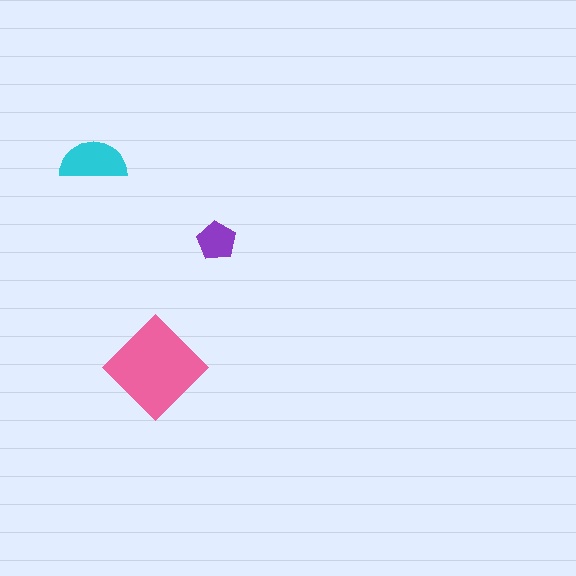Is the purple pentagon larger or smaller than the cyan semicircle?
Smaller.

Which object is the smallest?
The purple pentagon.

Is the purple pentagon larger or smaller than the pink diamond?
Smaller.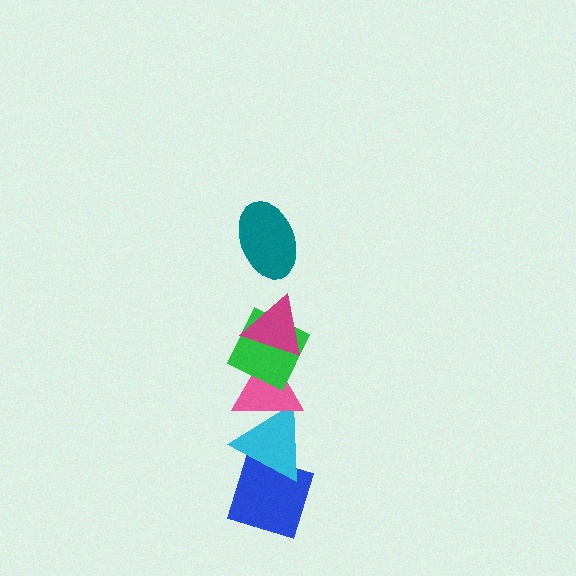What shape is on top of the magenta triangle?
The teal ellipse is on top of the magenta triangle.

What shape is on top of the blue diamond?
The cyan triangle is on top of the blue diamond.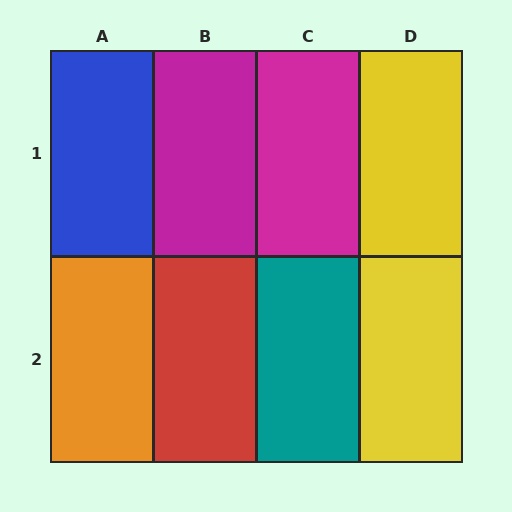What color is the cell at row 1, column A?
Blue.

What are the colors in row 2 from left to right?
Orange, red, teal, yellow.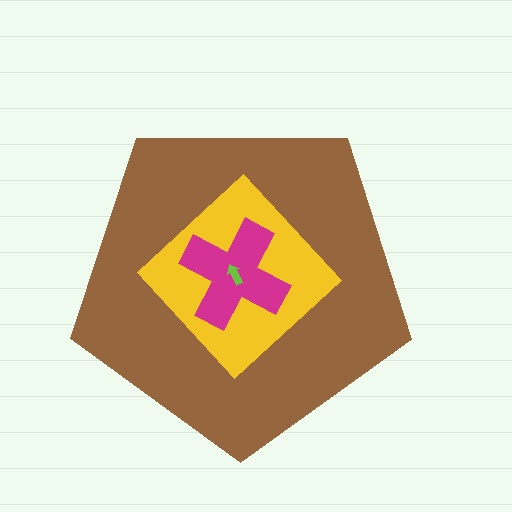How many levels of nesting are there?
4.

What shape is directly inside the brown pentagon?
The yellow diamond.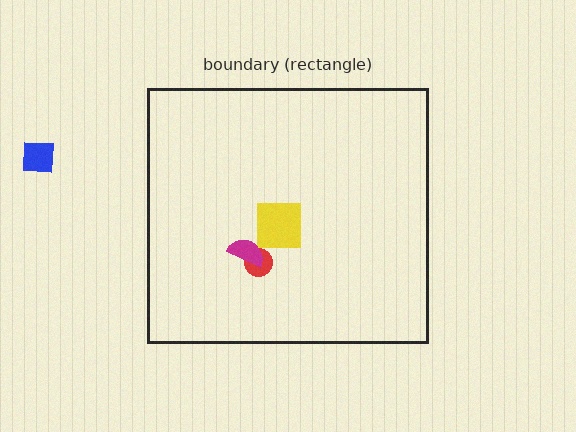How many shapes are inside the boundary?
3 inside, 1 outside.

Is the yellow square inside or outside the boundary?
Inside.